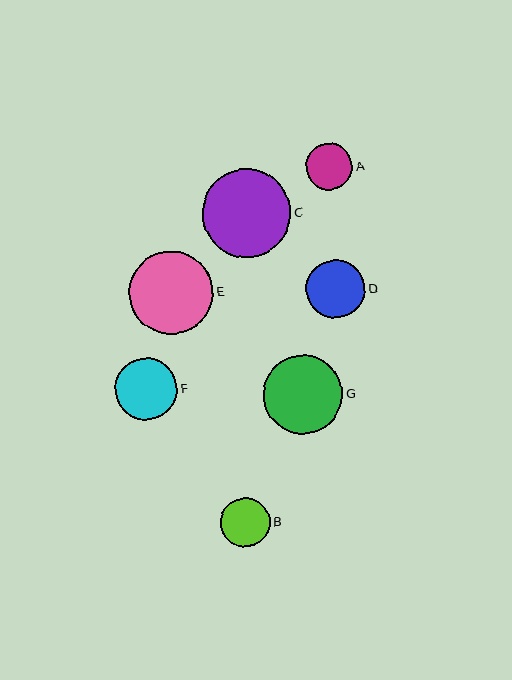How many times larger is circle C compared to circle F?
Circle C is approximately 1.4 times the size of circle F.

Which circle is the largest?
Circle C is the largest with a size of approximately 88 pixels.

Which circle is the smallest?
Circle A is the smallest with a size of approximately 47 pixels.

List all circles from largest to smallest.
From largest to smallest: C, E, G, F, D, B, A.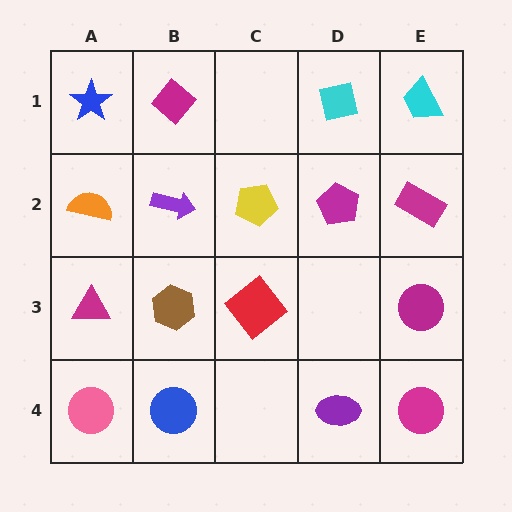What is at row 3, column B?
A brown hexagon.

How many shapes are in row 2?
5 shapes.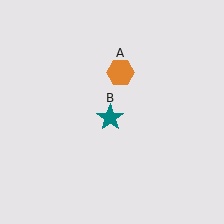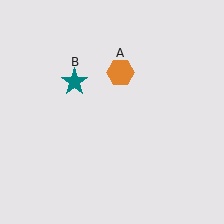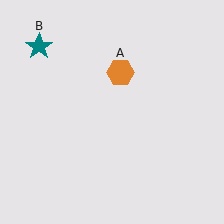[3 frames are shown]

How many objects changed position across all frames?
1 object changed position: teal star (object B).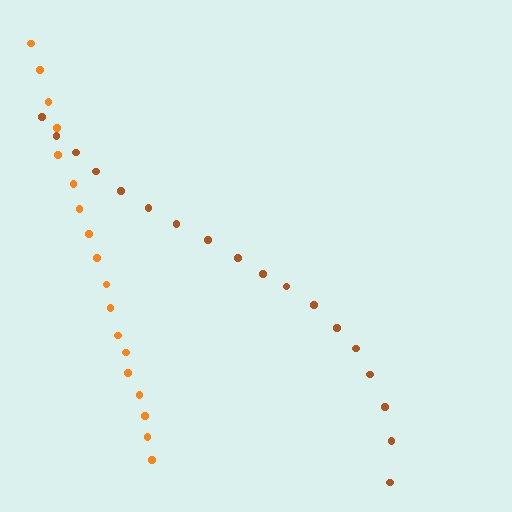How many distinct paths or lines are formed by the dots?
There are 2 distinct paths.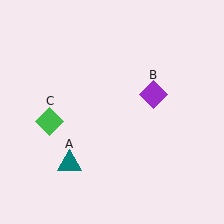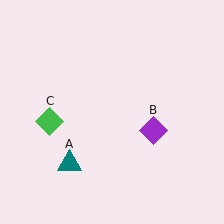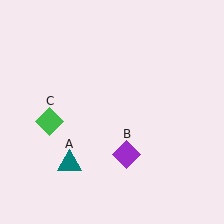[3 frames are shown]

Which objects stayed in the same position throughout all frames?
Teal triangle (object A) and green diamond (object C) remained stationary.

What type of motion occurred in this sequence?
The purple diamond (object B) rotated clockwise around the center of the scene.